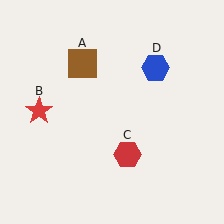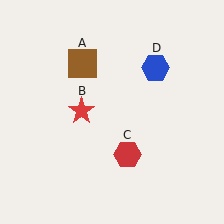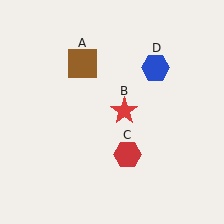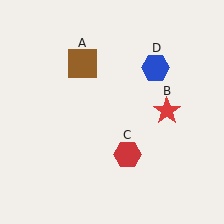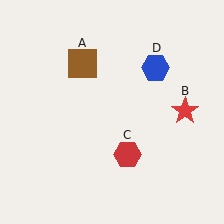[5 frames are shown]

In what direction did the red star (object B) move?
The red star (object B) moved right.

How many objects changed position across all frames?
1 object changed position: red star (object B).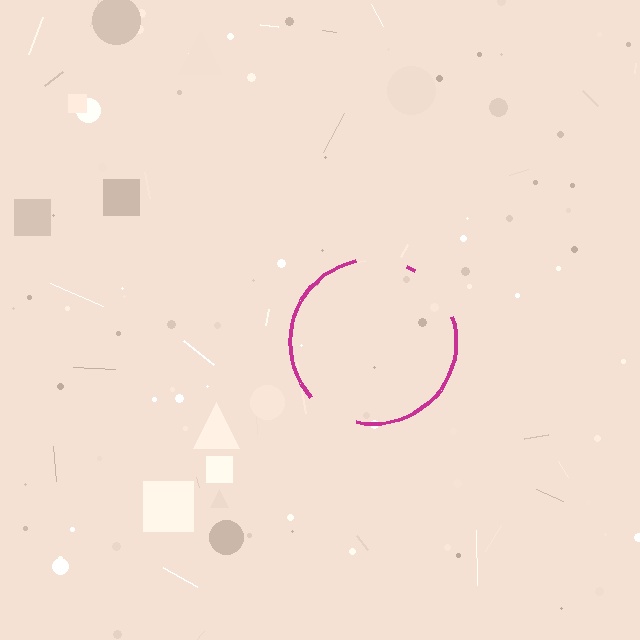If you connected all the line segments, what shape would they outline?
They would outline a circle.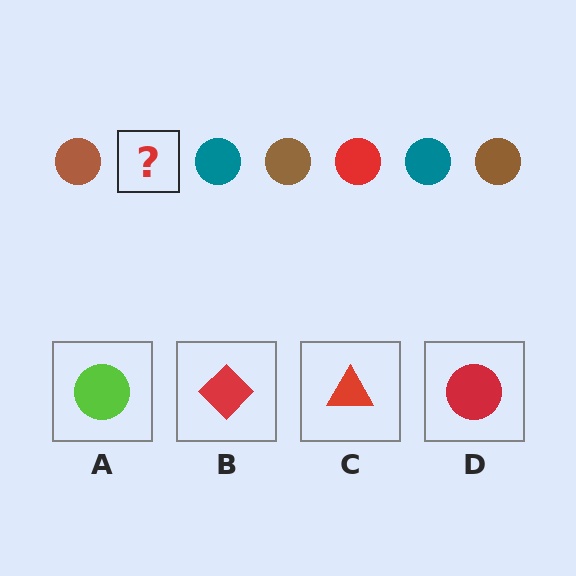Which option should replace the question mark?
Option D.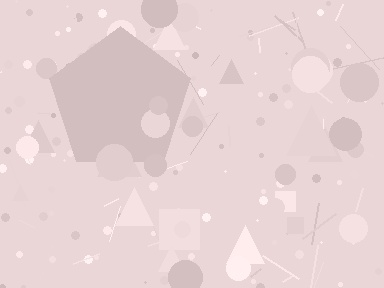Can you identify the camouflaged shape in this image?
The camouflaged shape is a pentagon.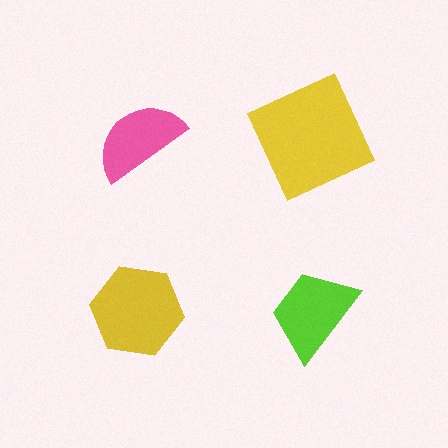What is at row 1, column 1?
A pink semicircle.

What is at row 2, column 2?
A lime trapezoid.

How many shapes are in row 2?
2 shapes.